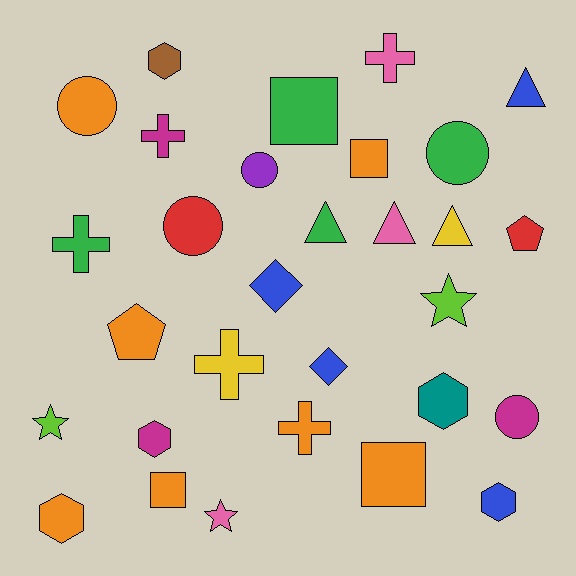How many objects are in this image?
There are 30 objects.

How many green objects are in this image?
There are 4 green objects.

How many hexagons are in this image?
There are 5 hexagons.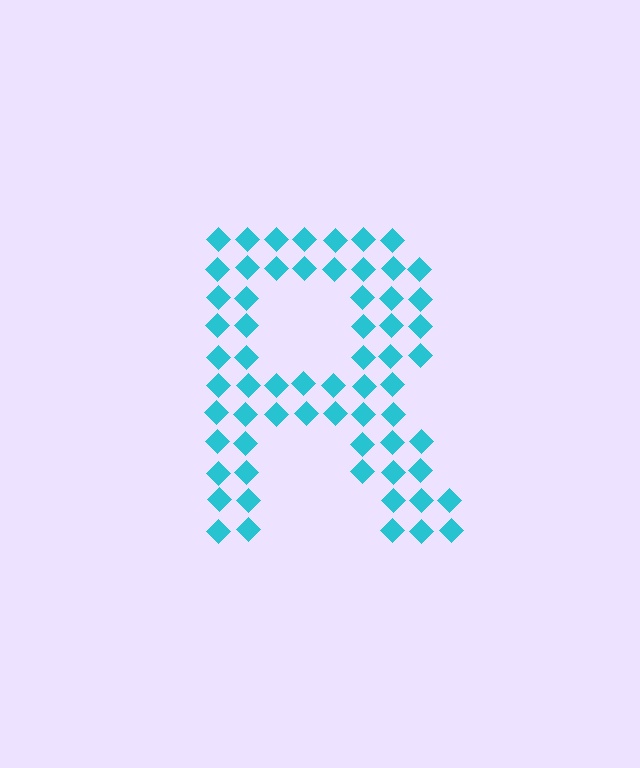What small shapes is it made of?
It is made of small diamonds.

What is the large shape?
The large shape is the letter R.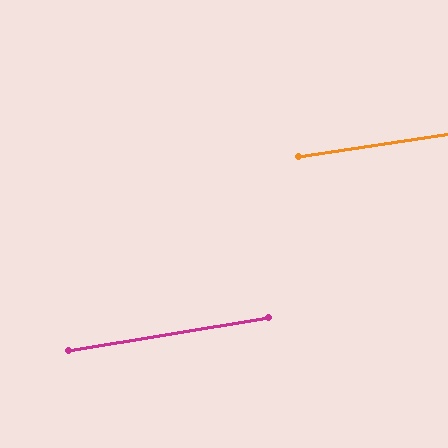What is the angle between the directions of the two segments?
Approximately 1 degree.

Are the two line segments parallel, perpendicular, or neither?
Parallel — their directions differ by only 1.0°.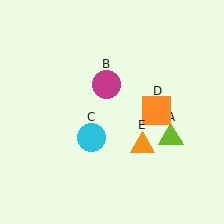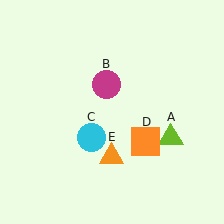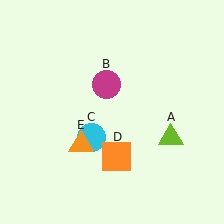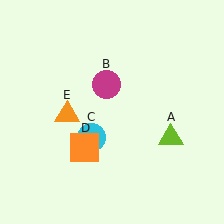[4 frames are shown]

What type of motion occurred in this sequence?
The orange square (object D), orange triangle (object E) rotated clockwise around the center of the scene.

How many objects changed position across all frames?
2 objects changed position: orange square (object D), orange triangle (object E).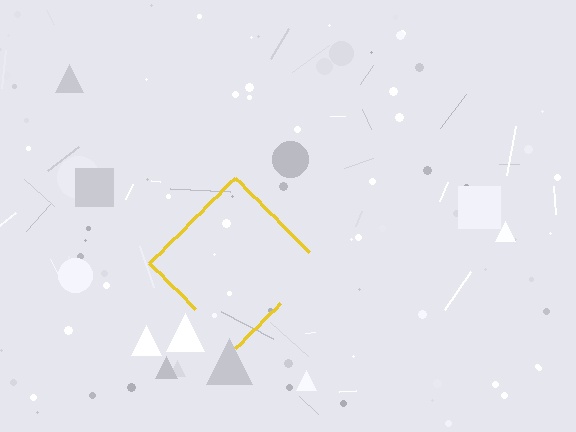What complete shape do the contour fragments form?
The contour fragments form a diamond.